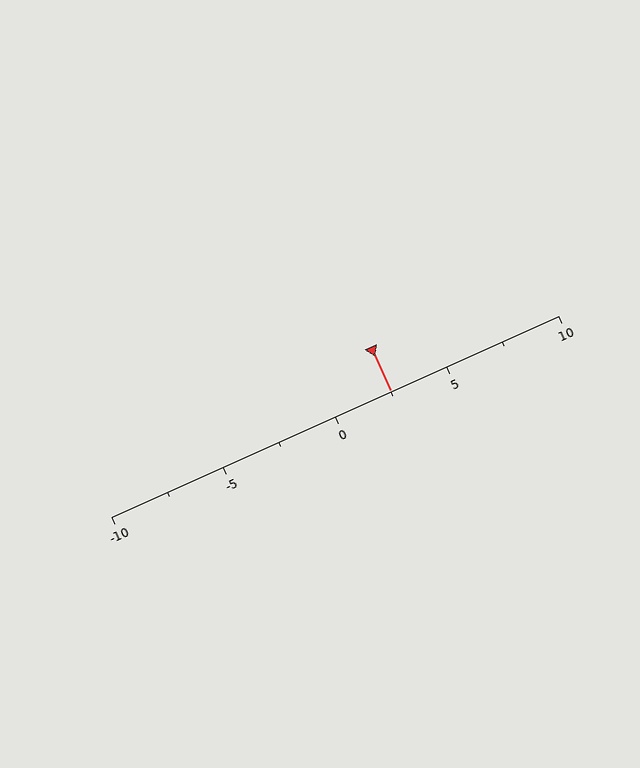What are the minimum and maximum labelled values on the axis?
The axis runs from -10 to 10.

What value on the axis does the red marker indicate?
The marker indicates approximately 2.5.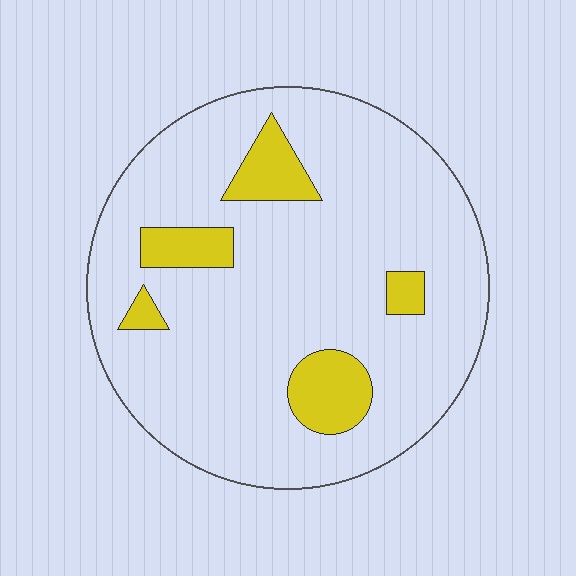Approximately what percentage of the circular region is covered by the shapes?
Approximately 15%.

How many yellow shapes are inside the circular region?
5.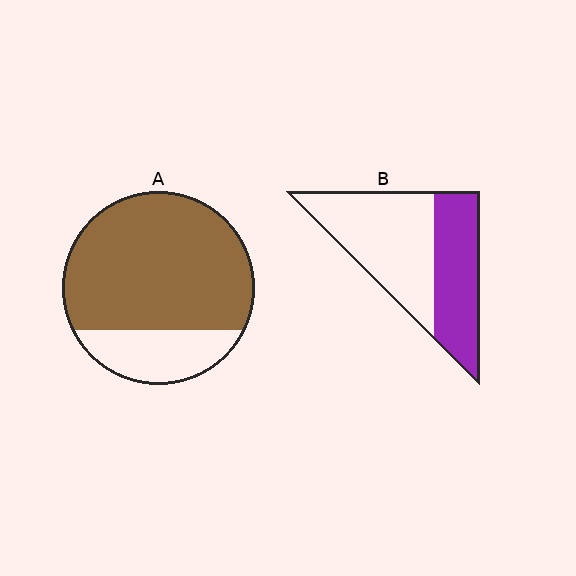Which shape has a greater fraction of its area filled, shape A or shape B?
Shape A.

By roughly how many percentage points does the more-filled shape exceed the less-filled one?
By roughly 35 percentage points (A over B).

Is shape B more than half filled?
No.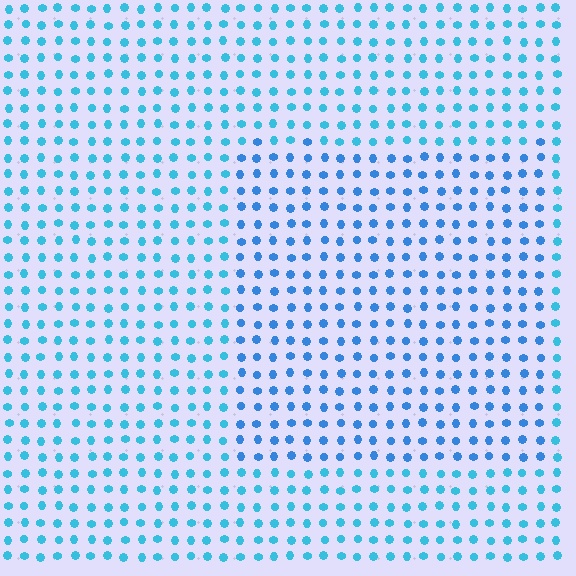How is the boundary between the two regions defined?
The boundary is defined purely by a slight shift in hue (about 21 degrees). Spacing, size, and orientation are identical on both sides.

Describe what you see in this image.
The image is filled with small cyan elements in a uniform arrangement. A rectangle-shaped region is visible where the elements are tinted to a slightly different hue, forming a subtle color boundary.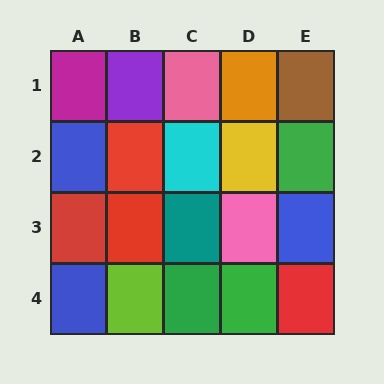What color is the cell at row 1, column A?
Magenta.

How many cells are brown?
1 cell is brown.